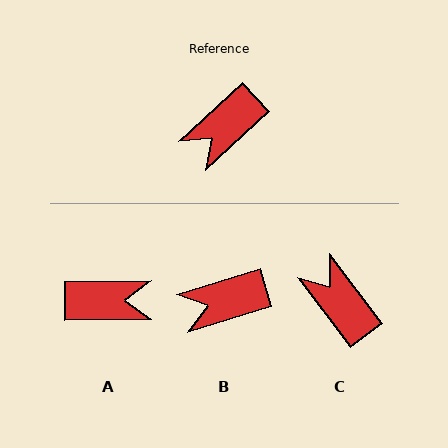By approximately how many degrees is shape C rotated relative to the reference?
Approximately 95 degrees clockwise.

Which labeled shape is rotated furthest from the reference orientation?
A, about 138 degrees away.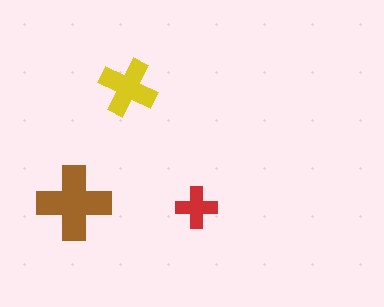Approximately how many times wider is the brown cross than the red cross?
About 2 times wider.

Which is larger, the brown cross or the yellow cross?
The brown one.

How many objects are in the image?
There are 3 objects in the image.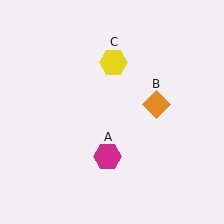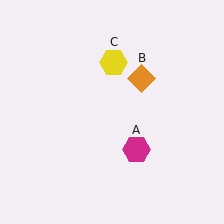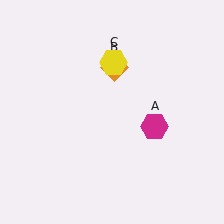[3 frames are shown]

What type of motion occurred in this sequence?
The magenta hexagon (object A), orange diamond (object B) rotated counterclockwise around the center of the scene.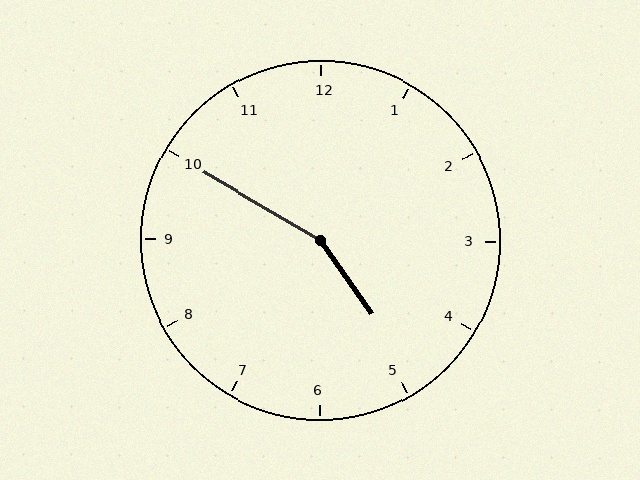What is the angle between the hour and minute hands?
Approximately 155 degrees.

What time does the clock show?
4:50.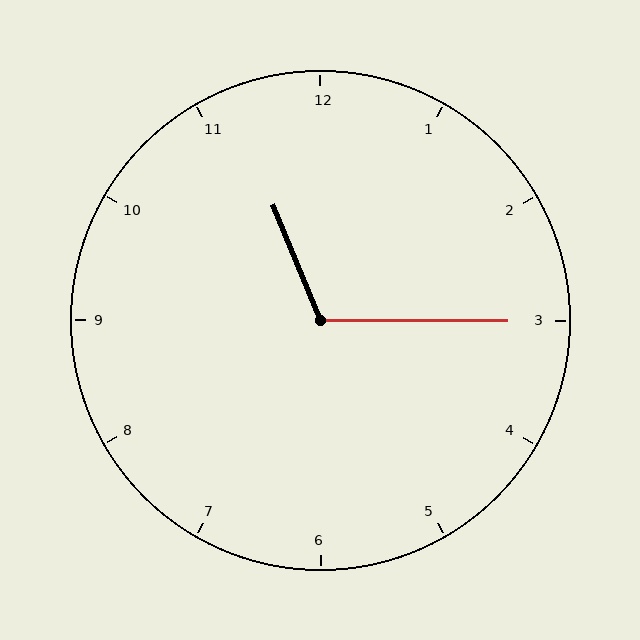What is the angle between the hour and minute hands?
Approximately 112 degrees.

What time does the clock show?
11:15.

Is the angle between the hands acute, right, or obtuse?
It is obtuse.